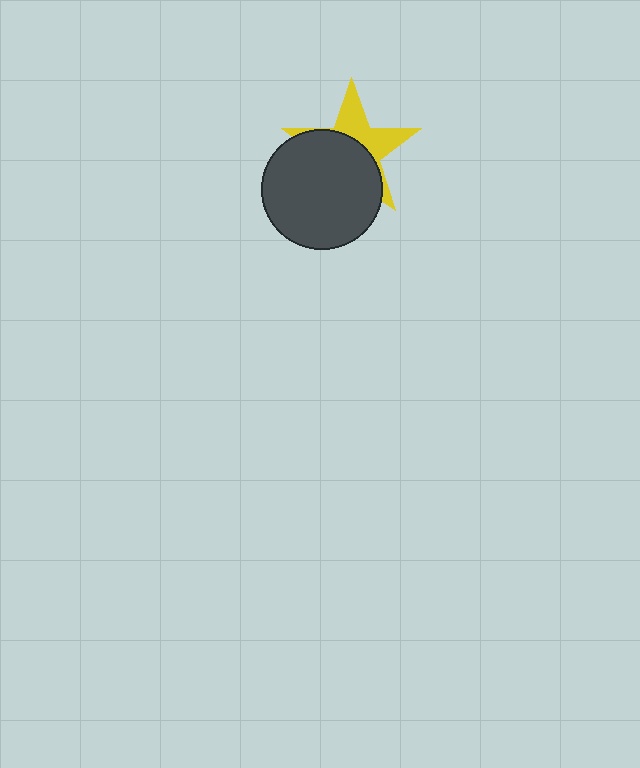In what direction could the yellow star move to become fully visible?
The yellow star could move up. That would shift it out from behind the dark gray circle entirely.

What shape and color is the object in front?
The object in front is a dark gray circle.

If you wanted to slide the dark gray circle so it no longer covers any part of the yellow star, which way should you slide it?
Slide it down — that is the most direct way to separate the two shapes.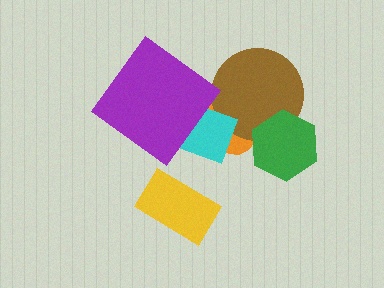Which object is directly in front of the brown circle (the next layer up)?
The cyan diamond is directly in front of the brown circle.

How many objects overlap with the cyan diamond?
3 objects overlap with the cyan diamond.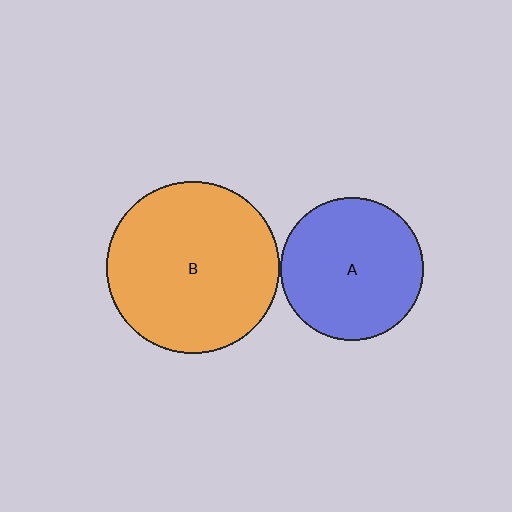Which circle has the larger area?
Circle B (orange).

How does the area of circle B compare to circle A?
Approximately 1.5 times.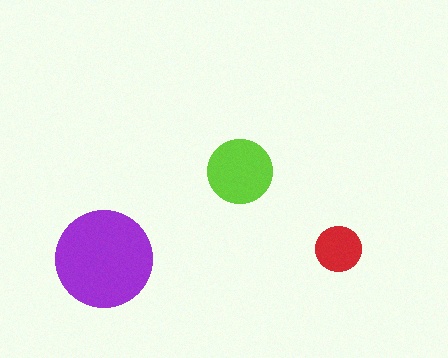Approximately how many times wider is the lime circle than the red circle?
About 1.5 times wider.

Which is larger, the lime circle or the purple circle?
The purple one.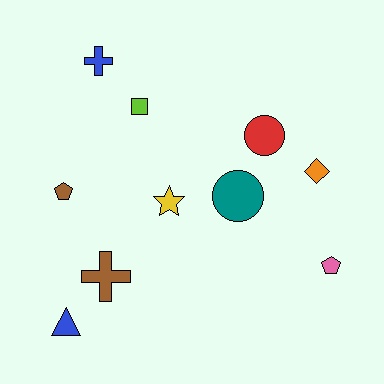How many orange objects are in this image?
There is 1 orange object.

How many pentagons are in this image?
There are 2 pentagons.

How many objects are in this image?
There are 10 objects.